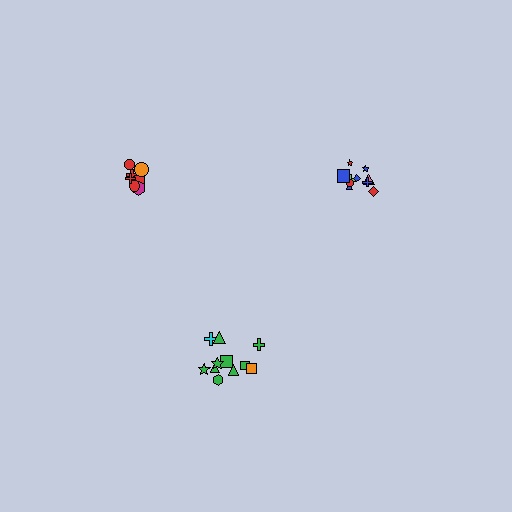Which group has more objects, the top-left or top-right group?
The top-right group.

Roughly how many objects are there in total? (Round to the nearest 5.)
Roughly 30 objects in total.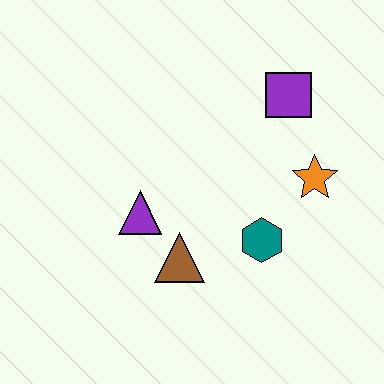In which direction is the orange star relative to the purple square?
The orange star is below the purple square.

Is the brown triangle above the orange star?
No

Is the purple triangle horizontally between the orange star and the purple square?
No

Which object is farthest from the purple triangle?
The purple square is farthest from the purple triangle.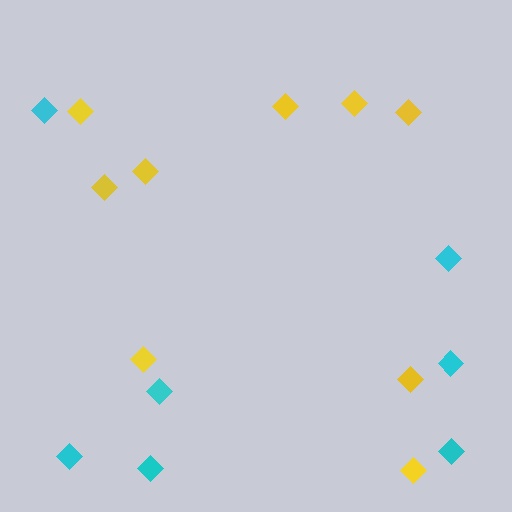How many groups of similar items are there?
There are 2 groups: one group of yellow diamonds (9) and one group of cyan diamonds (7).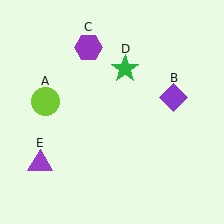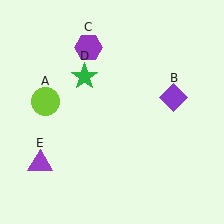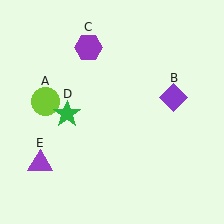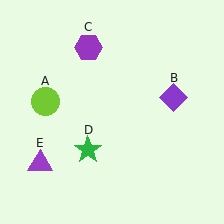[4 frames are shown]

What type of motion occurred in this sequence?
The green star (object D) rotated counterclockwise around the center of the scene.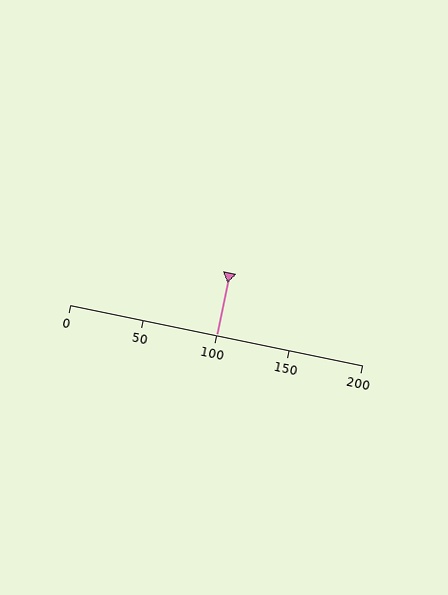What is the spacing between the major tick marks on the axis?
The major ticks are spaced 50 apart.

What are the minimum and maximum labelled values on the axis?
The axis runs from 0 to 200.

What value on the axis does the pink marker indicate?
The marker indicates approximately 100.